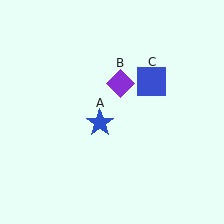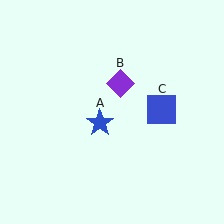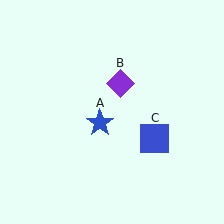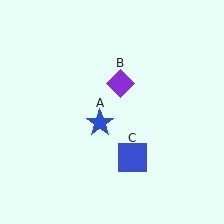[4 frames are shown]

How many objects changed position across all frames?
1 object changed position: blue square (object C).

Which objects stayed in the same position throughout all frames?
Blue star (object A) and purple diamond (object B) remained stationary.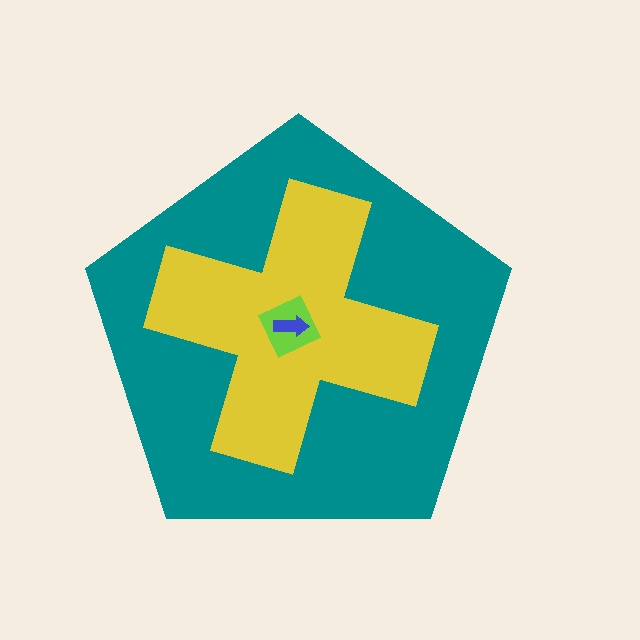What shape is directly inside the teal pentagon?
The yellow cross.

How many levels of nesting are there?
4.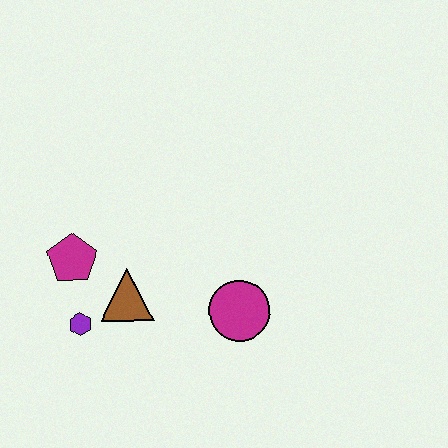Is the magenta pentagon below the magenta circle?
No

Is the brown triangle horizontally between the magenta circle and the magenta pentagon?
Yes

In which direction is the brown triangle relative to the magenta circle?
The brown triangle is to the left of the magenta circle.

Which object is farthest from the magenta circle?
The magenta pentagon is farthest from the magenta circle.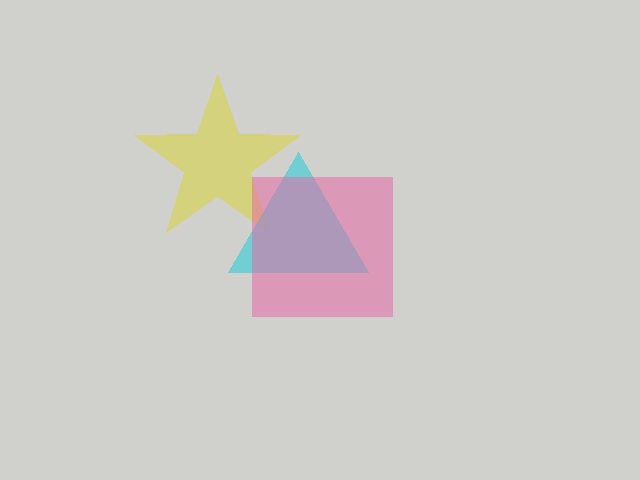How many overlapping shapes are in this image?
There are 3 overlapping shapes in the image.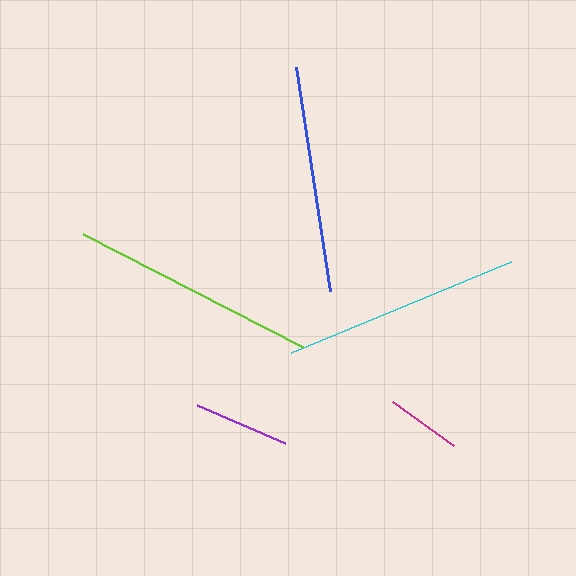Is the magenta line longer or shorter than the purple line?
The purple line is longer than the magenta line.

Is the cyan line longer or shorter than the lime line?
The lime line is longer than the cyan line.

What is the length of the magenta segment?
The magenta segment is approximately 76 pixels long.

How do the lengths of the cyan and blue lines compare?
The cyan and blue lines are approximately the same length.